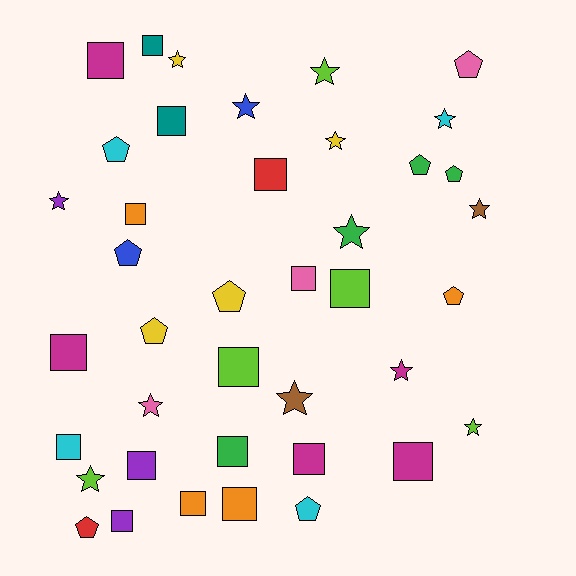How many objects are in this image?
There are 40 objects.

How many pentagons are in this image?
There are 10 pentagons.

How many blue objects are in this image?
There are 2 blue objects.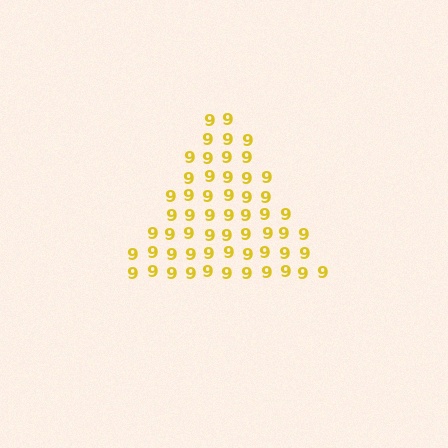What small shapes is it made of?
It is made of small digit 9's.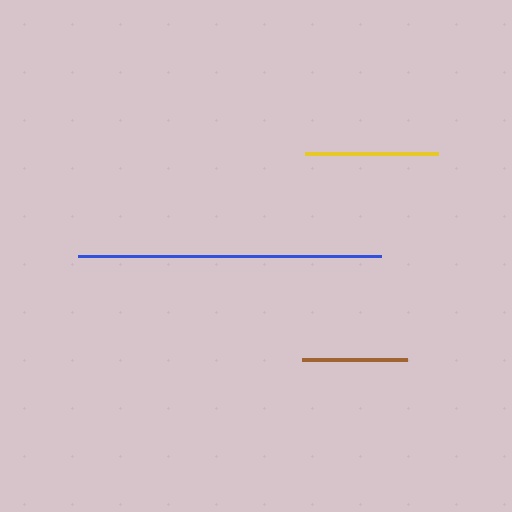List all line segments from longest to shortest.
From longest to shortest: blue, yellow, brown.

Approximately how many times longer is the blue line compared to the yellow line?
The blue line is approximately 2.3 times the length of the yellow line.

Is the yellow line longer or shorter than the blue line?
The blue line is longer than the yellow line.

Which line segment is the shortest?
The brown line is the shortest at approximately 105 pixels.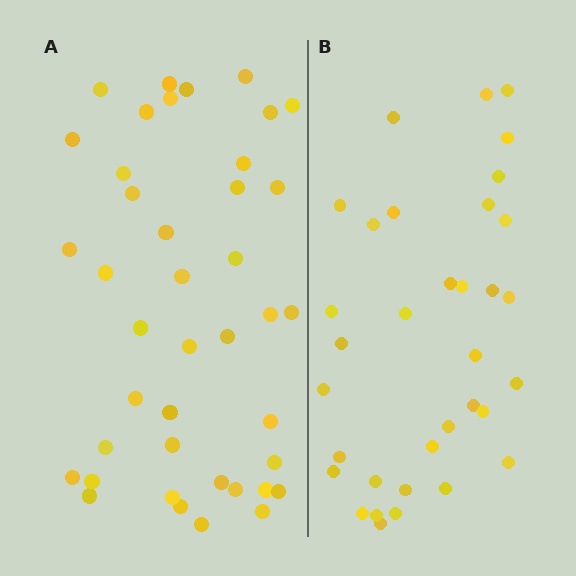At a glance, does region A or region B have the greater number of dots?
Region A (the left region) has more dots.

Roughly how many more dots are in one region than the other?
Region A has roughly 8 or so more dots than region B.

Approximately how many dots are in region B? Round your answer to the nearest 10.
About 30 dots. (The exact count is 34, which rounds to 30.)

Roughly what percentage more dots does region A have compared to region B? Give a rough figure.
About 20% more.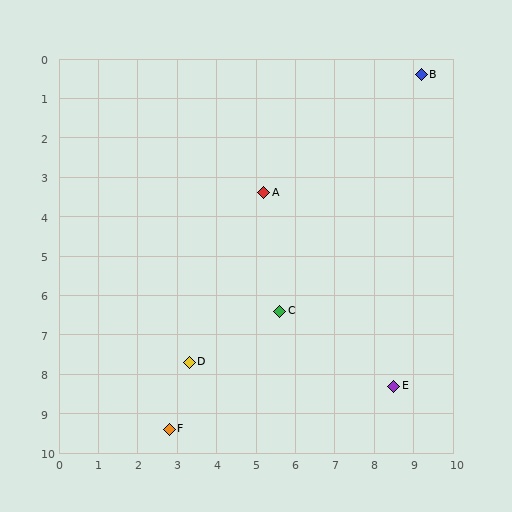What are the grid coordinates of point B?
Point B is at approximately (9.2, 0.4).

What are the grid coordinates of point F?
Point F is at approximately (2.8, 9.4).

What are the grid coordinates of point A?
Point A is at approximately (5.2, 3.4).